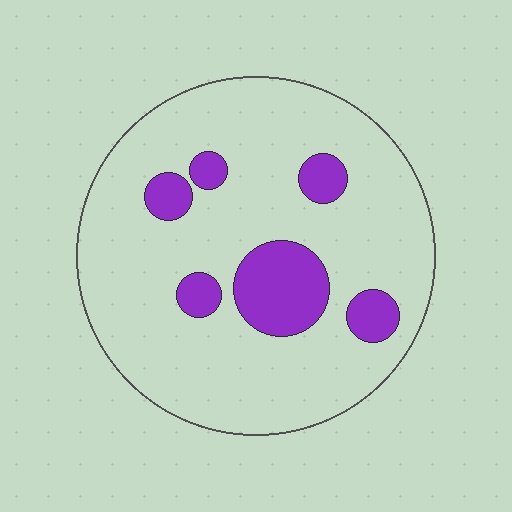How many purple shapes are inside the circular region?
6.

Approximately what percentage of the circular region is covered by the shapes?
Approximately 15%.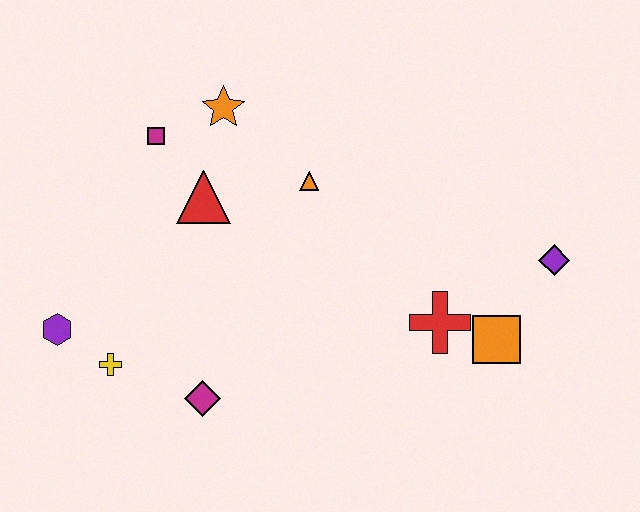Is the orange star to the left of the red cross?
Yes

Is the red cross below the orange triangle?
Yes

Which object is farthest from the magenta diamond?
The purple diamond is farthest from the magenta diamond.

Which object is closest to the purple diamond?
The orange square is closest to the purple diamond.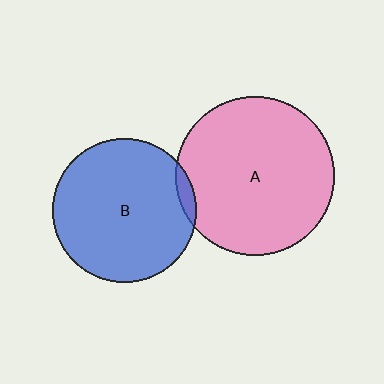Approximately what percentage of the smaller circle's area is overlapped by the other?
Approximately 5%.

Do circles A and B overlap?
Yes.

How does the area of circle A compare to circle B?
Approximately 1.2 times.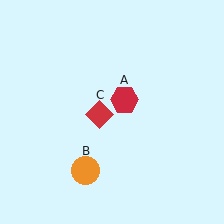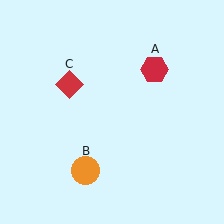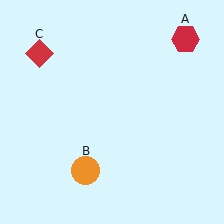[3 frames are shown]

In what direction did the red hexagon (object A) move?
The red hexagon (object A) moved up and to the right.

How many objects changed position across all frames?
2 objects changed position: red hexagon (object A), red diamond (object C).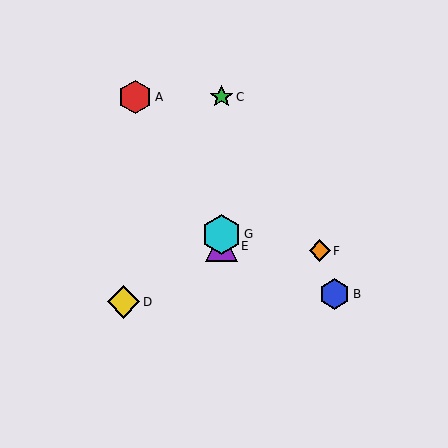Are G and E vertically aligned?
Yes, both are at x≈221.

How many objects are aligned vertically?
3 objects (C, E, G) are aligned vertically.